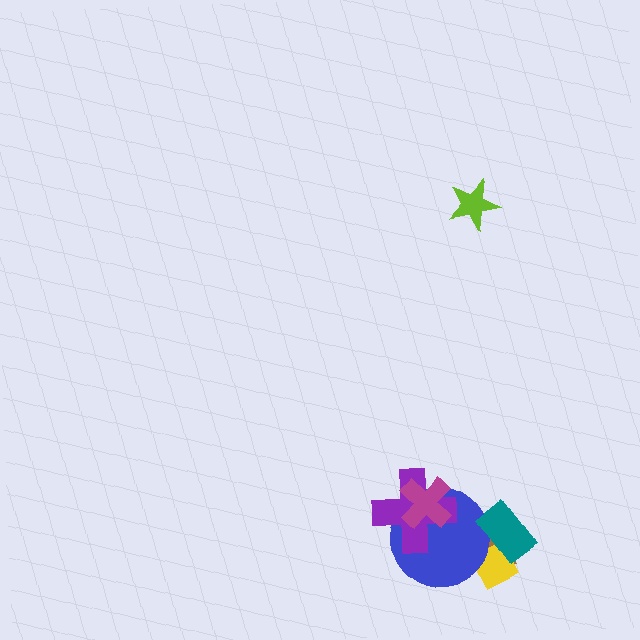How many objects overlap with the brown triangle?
3 objects overlap with the brown triangle.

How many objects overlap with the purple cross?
2 objects overlap with the purple cross.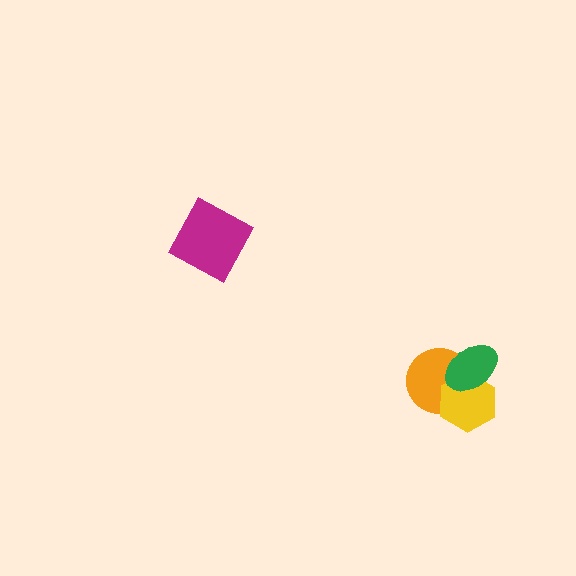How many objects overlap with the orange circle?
2 objects overlap with the orange circle.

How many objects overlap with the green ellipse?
2 objects overlap with the green ellipse.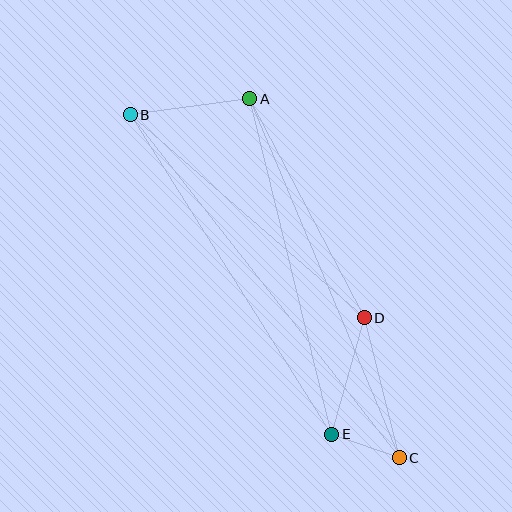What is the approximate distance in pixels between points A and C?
The distance between A and C is approximately 389 pixels.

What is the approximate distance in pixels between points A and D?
The distance between A and D is approximately 247 pixels.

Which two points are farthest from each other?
Points B and C are farthest from each other.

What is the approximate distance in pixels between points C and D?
The distance between C and D is approximately 144 pixels.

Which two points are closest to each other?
Points C and E are closest to each other.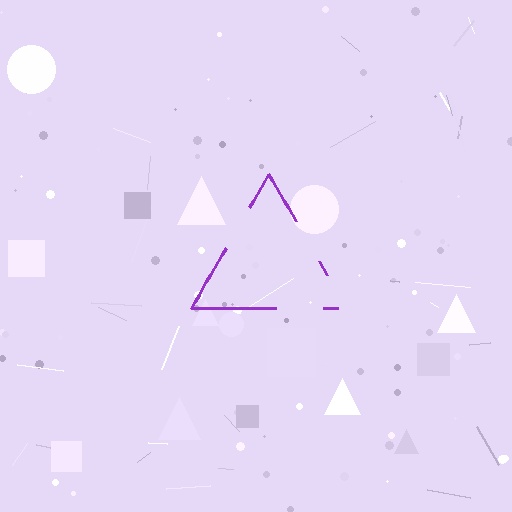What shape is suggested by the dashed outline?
The dashed outline suggests a triangle.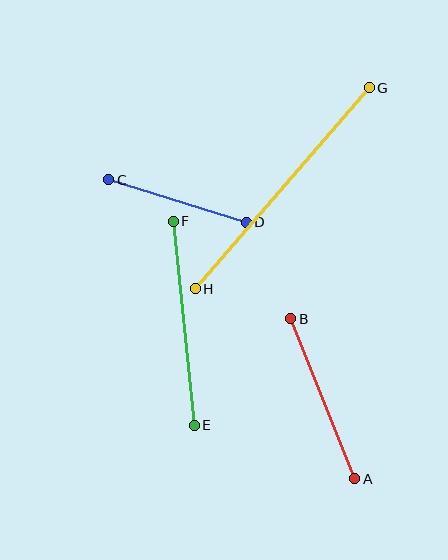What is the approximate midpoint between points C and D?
The midpoint is at approximately (177, 201) pixels.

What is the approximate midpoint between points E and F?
The midpoint is at approximately (184, 323) pixels.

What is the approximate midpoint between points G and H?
The midpoint is at approximately (282, 188) pixels.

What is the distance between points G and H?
The distance is approximately 266 pixels.